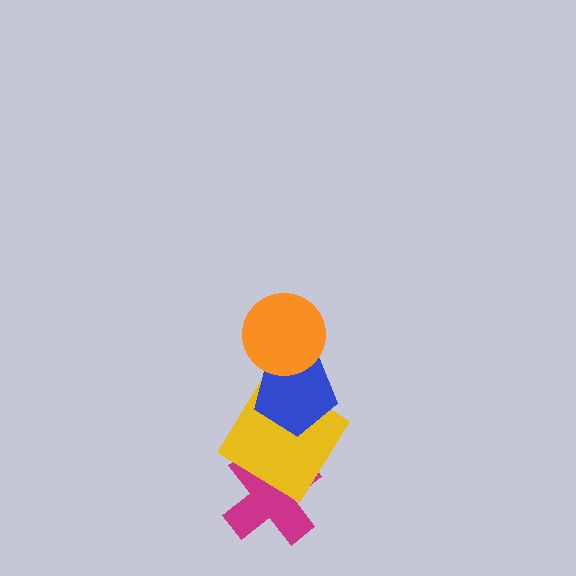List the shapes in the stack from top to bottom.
From top to bottom: the orange circle, the blue pentagon, the yellow diamond, the magenta cross.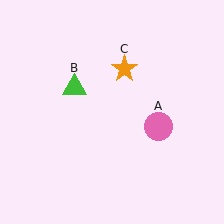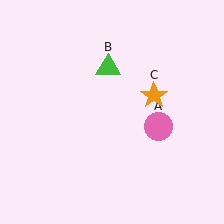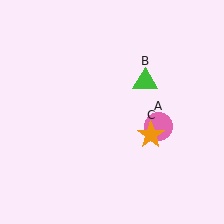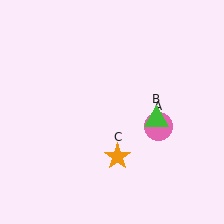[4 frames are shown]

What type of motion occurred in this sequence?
The green triangle (object B), orange star (object C) rotated clockwise around the center of the scene.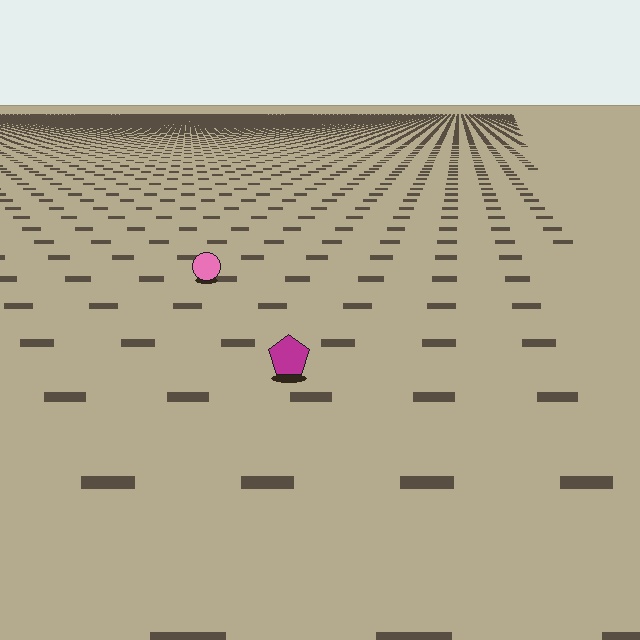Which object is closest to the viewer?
The magenta pentagon is closest. The texture marks near it are larger and more spread out.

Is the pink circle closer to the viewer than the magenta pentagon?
No. The magenta pentagon is closer — you can tell from the texture gradient: the ground texture is coarser near it.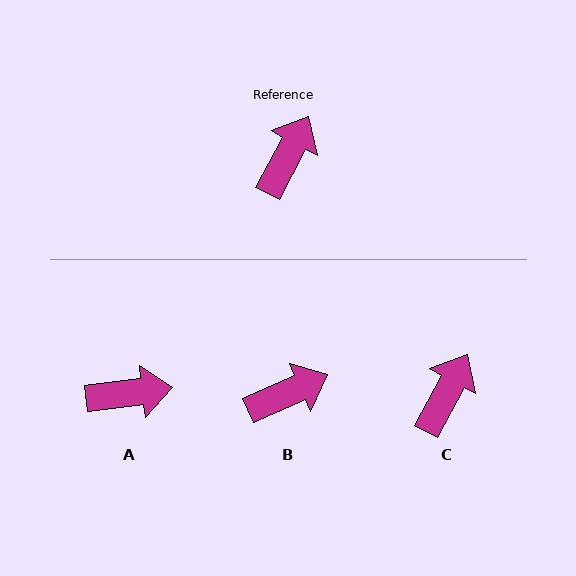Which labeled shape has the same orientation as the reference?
C.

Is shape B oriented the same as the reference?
No, it is off by about 37 degrees.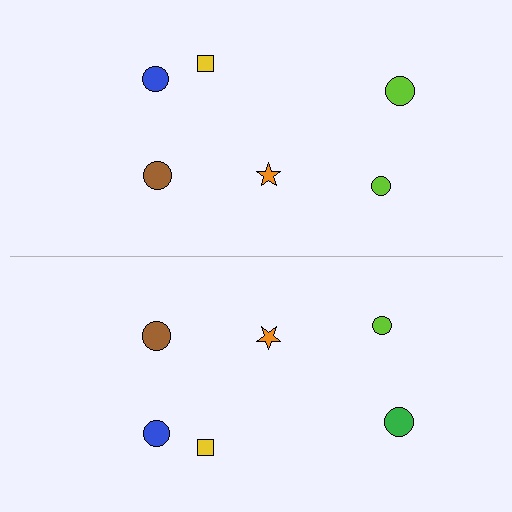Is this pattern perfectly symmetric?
No, the pattern is not perfectly symmetric. The green circle on the bottom side breaks the symmetry — its mirror counterpart is lime.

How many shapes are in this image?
There are 12 shapes in this image.